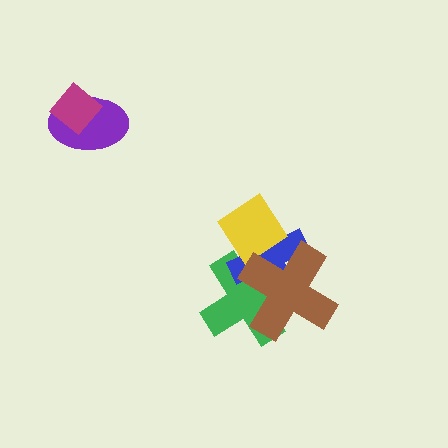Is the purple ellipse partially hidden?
Yes, it is partially covered by another shape.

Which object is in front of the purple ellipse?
The magenta diamond is in front of the purple ellipse.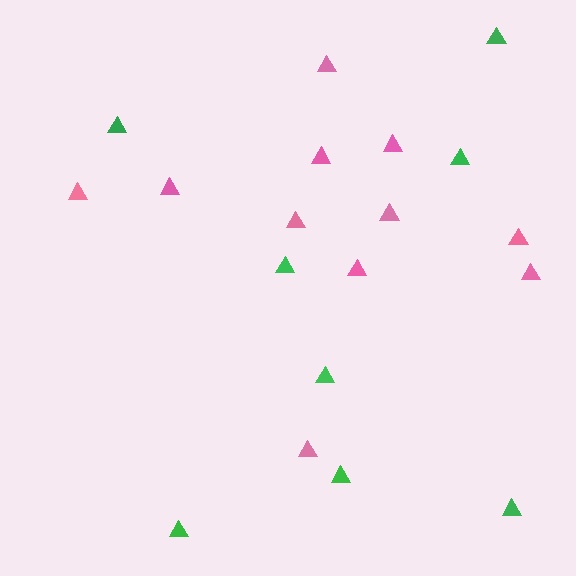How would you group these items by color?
There are 2 groups: one group of green triangles (8) and one group of pink triangles (11).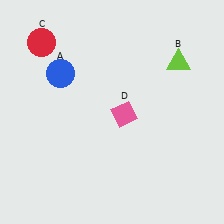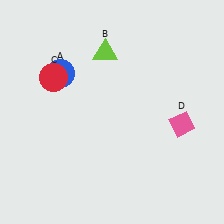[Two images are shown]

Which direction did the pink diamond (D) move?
The pink diamond (D) moved right.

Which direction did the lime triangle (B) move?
The lime triangle (B) moved left.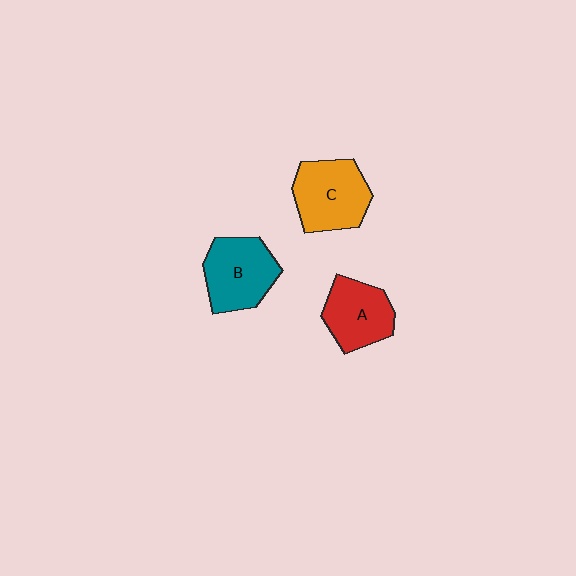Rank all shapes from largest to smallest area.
From largest to smallest: C (orange), B (teal), A (red).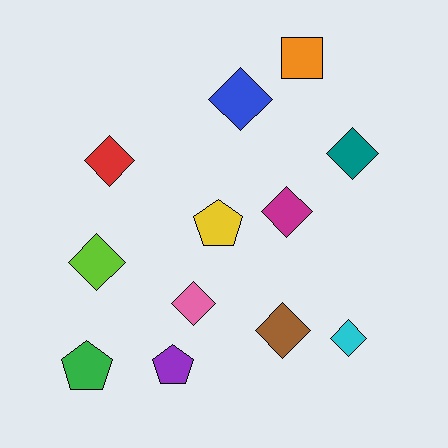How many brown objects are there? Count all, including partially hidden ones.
There is 1 brown object.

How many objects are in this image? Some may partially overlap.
There are 12 objects.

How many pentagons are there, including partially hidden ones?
There are 3 pentagons.